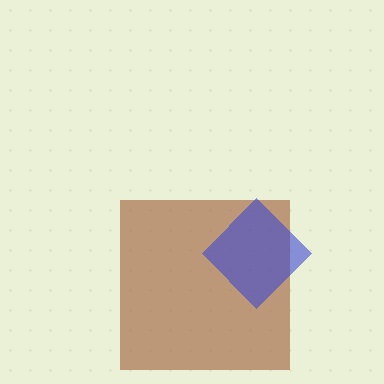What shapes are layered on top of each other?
The layered shapes are: a brown square, a blue diamond.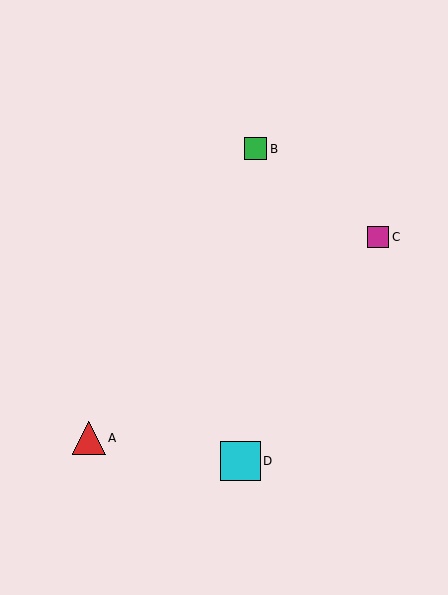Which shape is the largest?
The cyan square (labeled D) is the largest.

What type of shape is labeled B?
Shape B is a green square.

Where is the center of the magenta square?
The center of the magenta square is at (378, 237).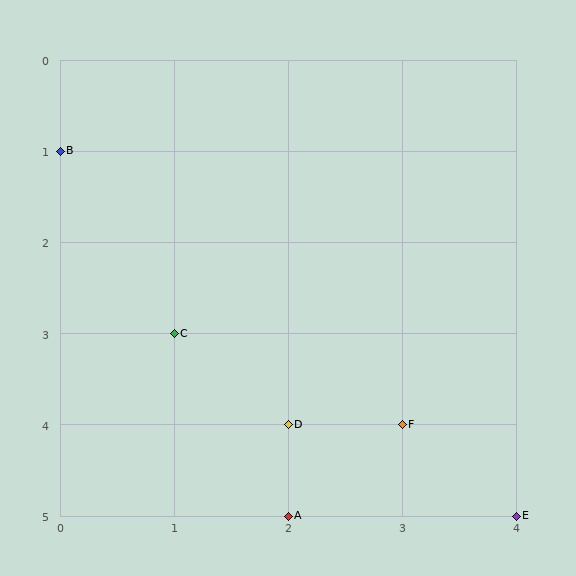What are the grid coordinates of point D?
Point D is at grid coordinates (2, 4).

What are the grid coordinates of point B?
Point B is at grid coordinates (0, 1).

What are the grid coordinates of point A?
Point A is at grid coordinates (2, 5).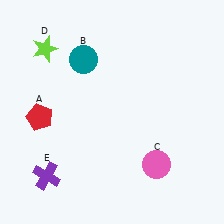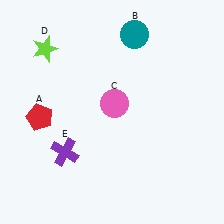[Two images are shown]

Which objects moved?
The objects that moved are: the teal circle (B), the pink circle (C), the purple cross (E).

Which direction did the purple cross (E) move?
The purple cross (E) moved up.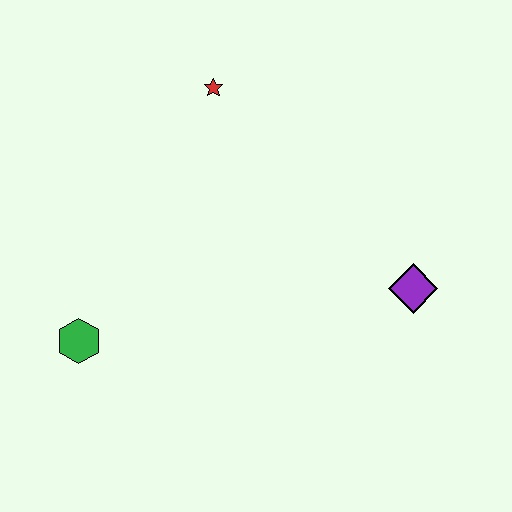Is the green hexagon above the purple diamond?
No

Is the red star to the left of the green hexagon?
No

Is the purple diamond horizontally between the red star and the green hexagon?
No